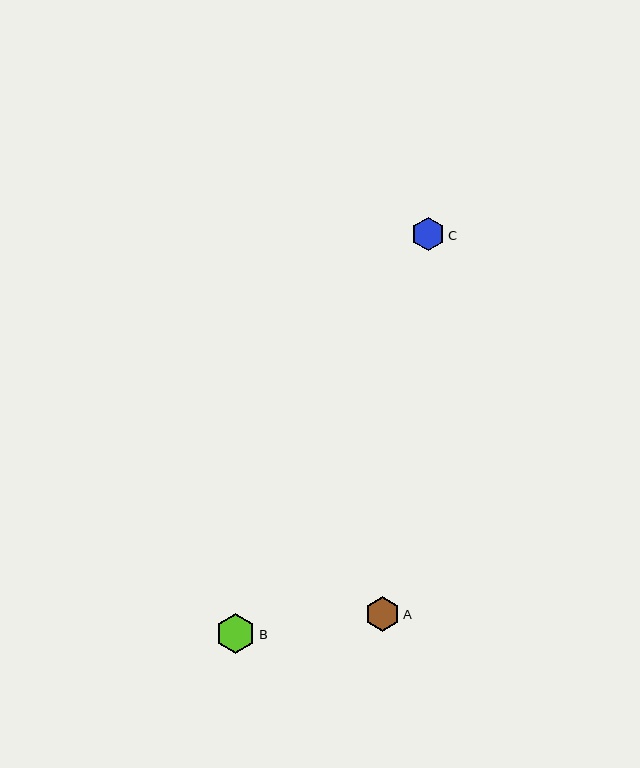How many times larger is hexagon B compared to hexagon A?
Hexagon B is approximately 1.2 times the size of hexagon A.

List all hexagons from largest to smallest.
From largest to smallest: B, A, C.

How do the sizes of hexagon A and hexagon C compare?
Hexagon A and hexagon C are approximately the same size.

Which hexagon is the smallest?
Hexagon C is the smallest with a size of approximately 33 pixels.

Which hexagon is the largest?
Hexagon B is the largest with a size of approximately 40 pixels.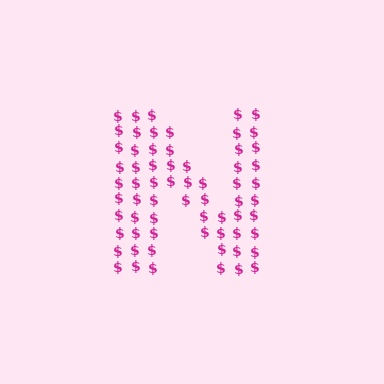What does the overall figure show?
The overall figure shows the letter N.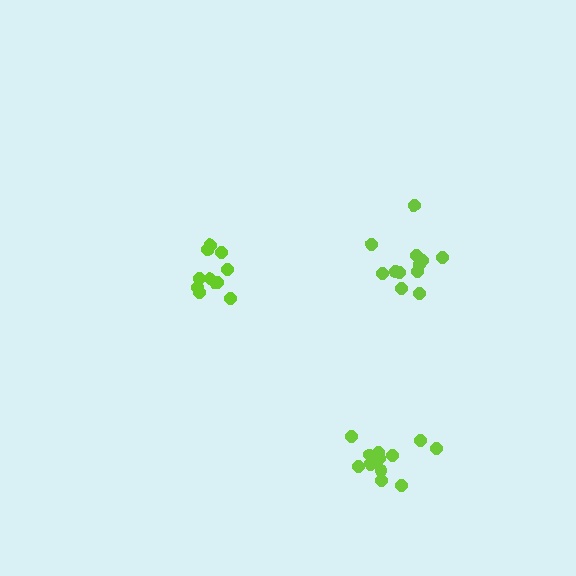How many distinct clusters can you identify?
There are 3 distinct clusters.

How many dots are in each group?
Group 1: 13 dots, Group 2: 11 dots, Group 3: 12 dots (36 total).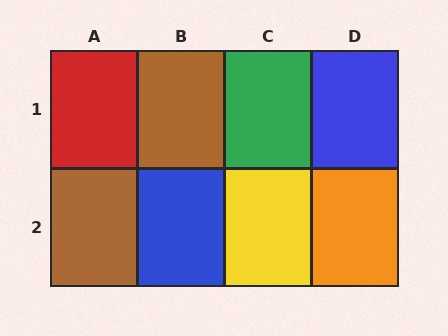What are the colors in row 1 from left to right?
Red, brown, green, blue.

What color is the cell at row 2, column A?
Brown.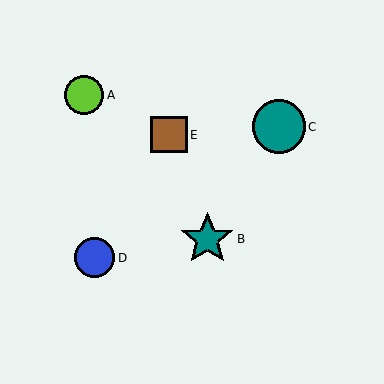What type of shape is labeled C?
Shape C is a teal circle.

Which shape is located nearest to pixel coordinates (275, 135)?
The teal circle (labeled C) at (279, 127) is nearest to that location.